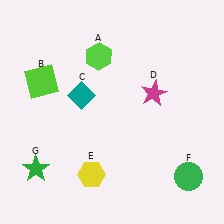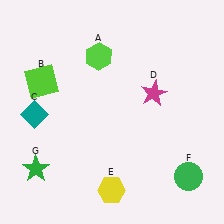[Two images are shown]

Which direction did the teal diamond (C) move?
The teal diamond (C) moved left.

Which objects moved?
The objects that moved are: the teal diamond (C), the yellow hexagon (E).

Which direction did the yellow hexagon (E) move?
The yellow hexagon (E) moved right.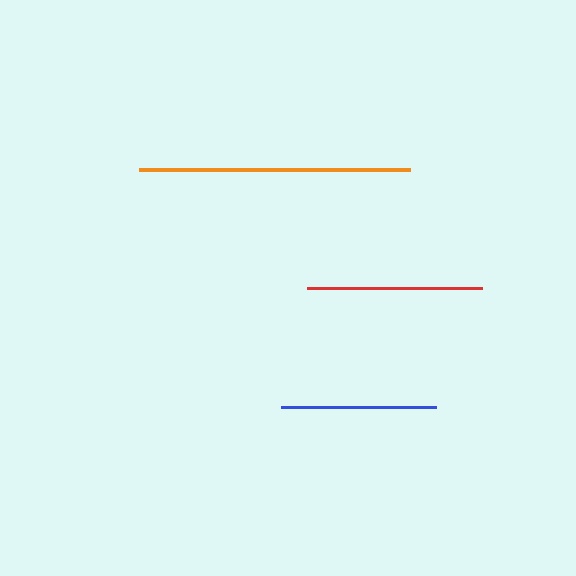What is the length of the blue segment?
The blue segment is approximately 154 pixels long.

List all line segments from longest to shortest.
From longest to shortest: orange, red, blue.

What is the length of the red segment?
The red segment is approximately 175 pixels long.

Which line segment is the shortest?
The blue line is the shortest at approximately 154 pixels.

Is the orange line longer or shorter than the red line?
The orange line is longer than the red line.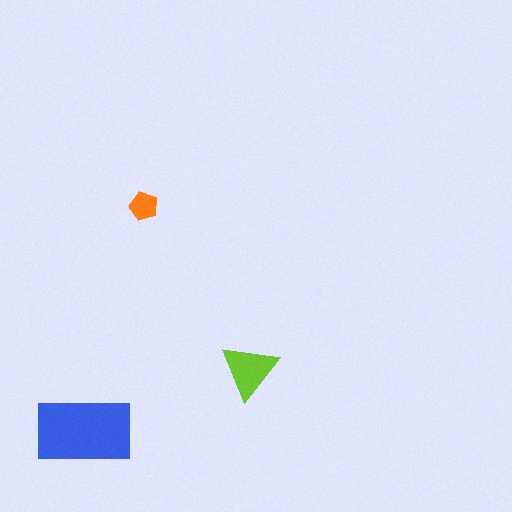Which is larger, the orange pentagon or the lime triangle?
The lime triangle.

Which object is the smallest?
The orange pentagon.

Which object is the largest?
The blue rectangle.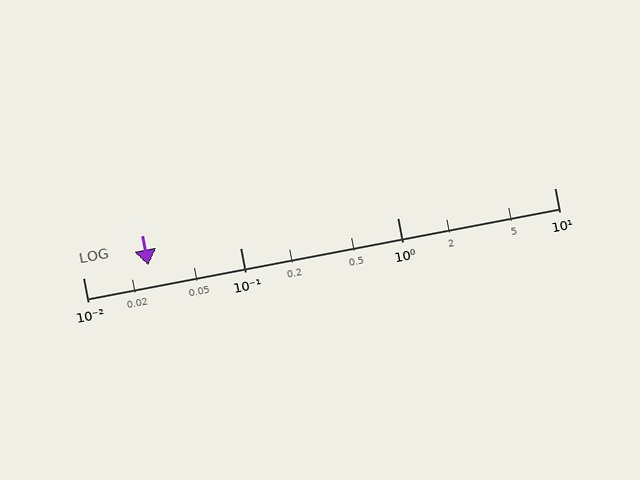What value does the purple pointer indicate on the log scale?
The pointer indicates approximately 0.026.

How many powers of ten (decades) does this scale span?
The scale spans 3 decades, from 0.01 to 10.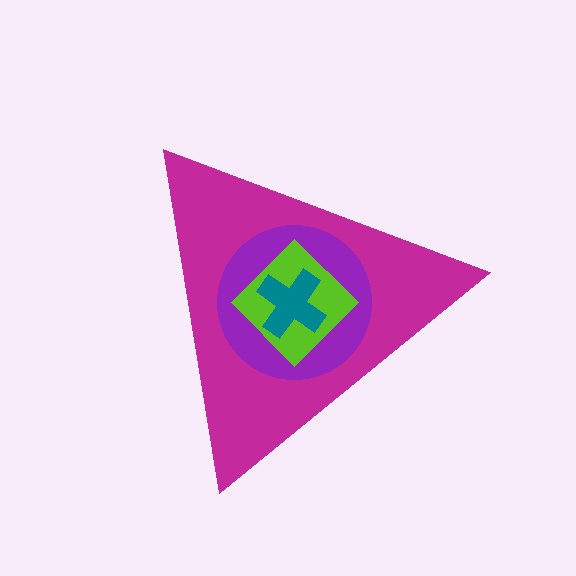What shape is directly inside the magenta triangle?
The purple circle.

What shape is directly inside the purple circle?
The lime diamond.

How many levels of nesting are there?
4.